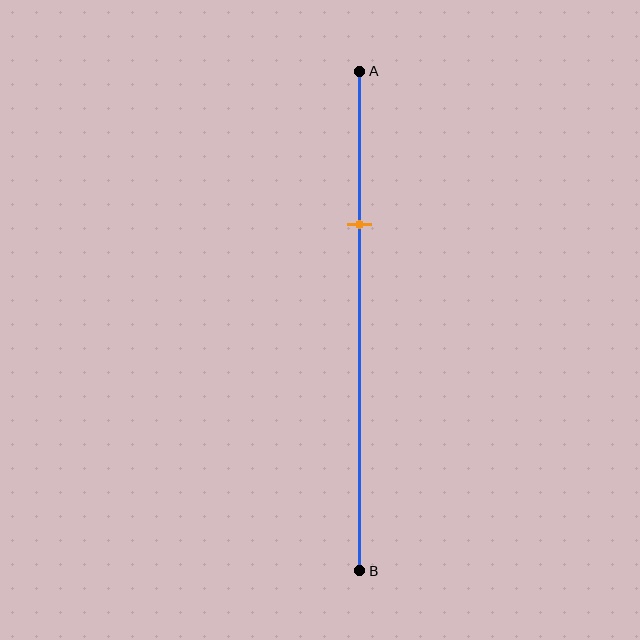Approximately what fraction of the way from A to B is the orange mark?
The orange mark is approximately 30% of the way from A to B.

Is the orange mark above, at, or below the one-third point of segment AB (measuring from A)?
The orange mark is approximately at the one-third point of segment AB.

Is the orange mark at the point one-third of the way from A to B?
Yes, the mark is approximately at the one-third point.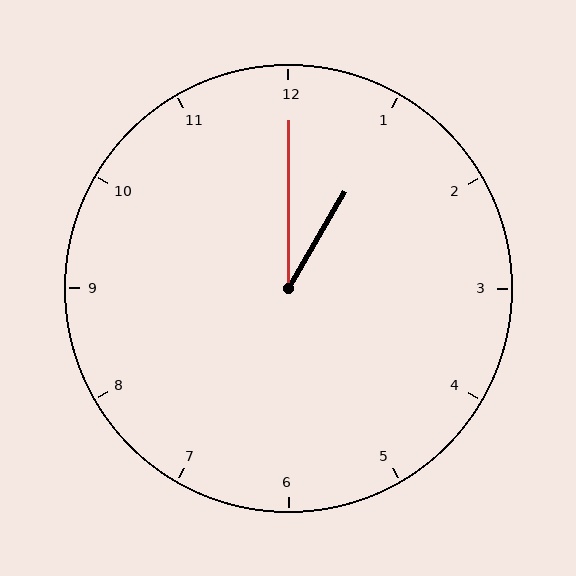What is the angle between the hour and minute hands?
Approximately 30 degrees.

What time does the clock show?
1:00.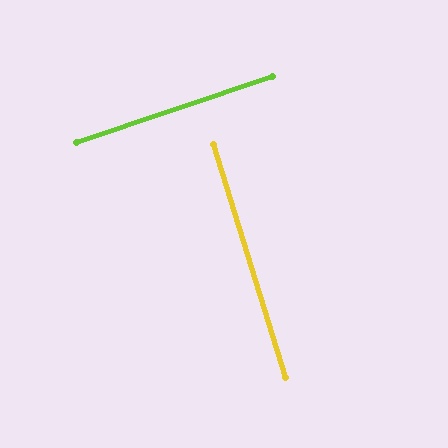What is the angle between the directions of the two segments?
Approximately 89 degrees.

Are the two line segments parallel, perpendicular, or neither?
Perpendicular — they meet at approximately 89°.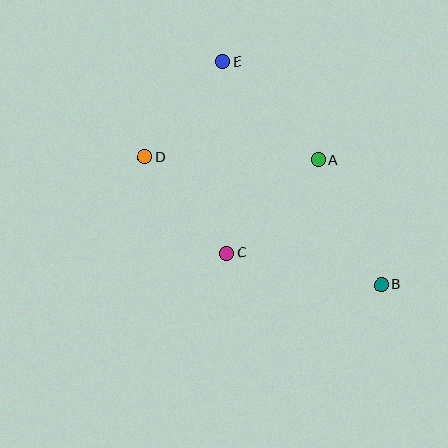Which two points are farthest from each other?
Points B and E are farthest from each other.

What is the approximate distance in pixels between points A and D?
The distance between A and D is approximately 173 pixels.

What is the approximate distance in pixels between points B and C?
The distance between B and C is approximately 158 pixels.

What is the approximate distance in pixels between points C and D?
The distance between C and D is approximately 126 pixels.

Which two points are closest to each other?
Points D and E are closest to each other.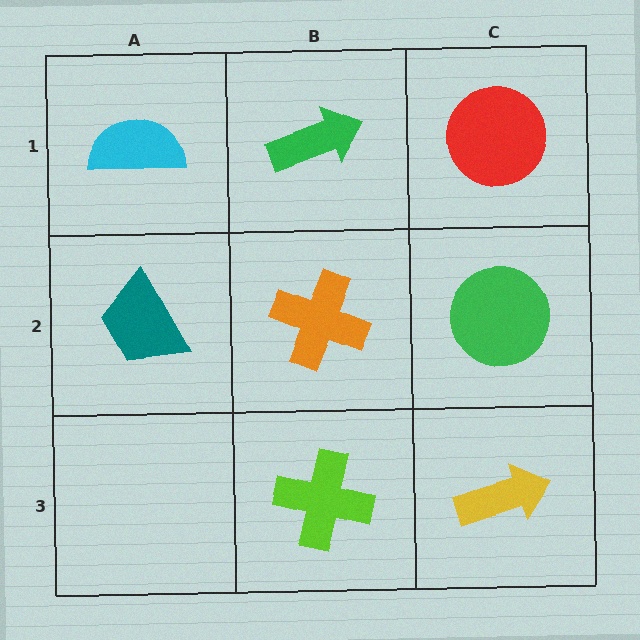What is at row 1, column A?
A cyan semicircle.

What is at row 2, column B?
An orange cross.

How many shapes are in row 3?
2 shapes.